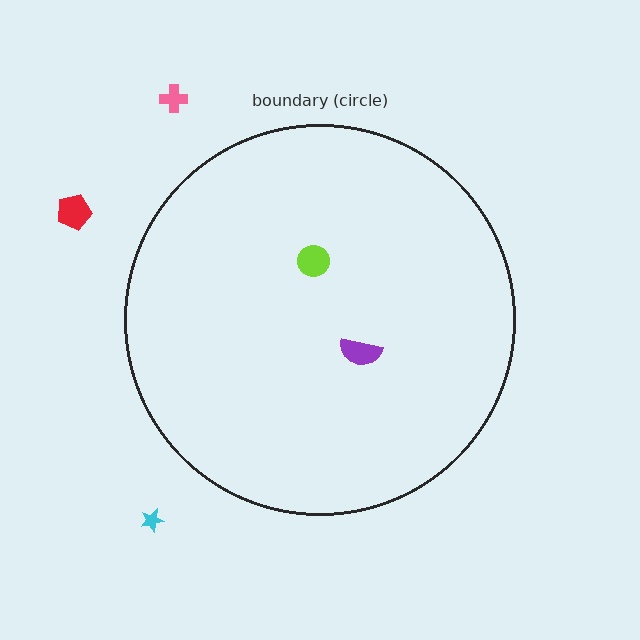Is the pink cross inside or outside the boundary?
Outside.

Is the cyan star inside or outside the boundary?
Outside.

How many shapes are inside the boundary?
2 inside, 3 outside.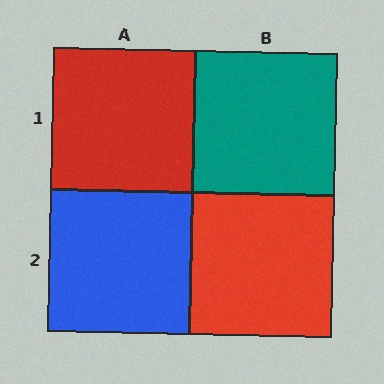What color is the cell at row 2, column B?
Red.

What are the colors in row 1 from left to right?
Red, teal.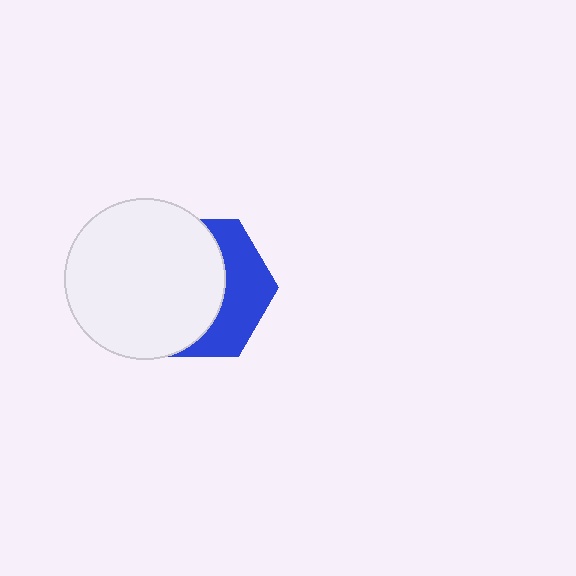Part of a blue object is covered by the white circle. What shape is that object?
It is a hexagon.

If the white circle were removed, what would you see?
You would see the complete blue hexagon.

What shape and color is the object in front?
The object in front is a white circle.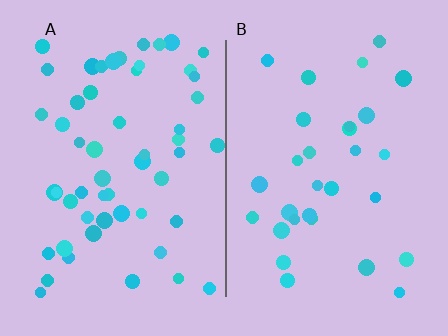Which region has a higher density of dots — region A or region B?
A (the left).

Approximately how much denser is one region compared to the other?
Approximately 1.8× — region A over region B.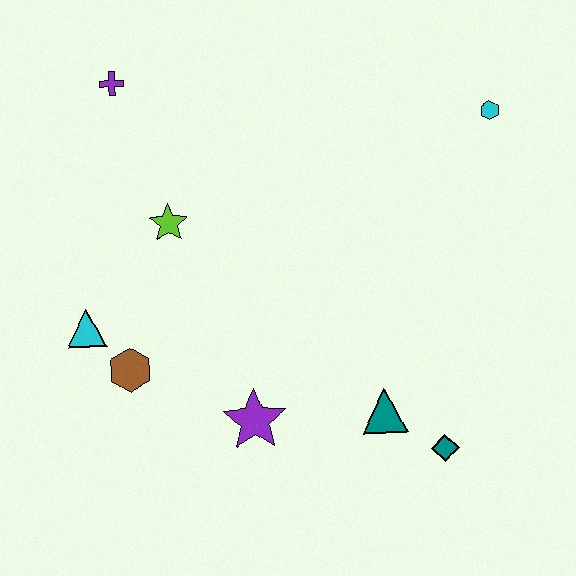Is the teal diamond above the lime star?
No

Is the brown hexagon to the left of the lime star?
Yes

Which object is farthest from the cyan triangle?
The cyan hexagon is farthest from the cyan triangle.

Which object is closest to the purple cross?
The lime star is closest to the purple cross.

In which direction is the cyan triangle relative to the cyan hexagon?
The cyan triangle is to the left of the cyan hexagon.